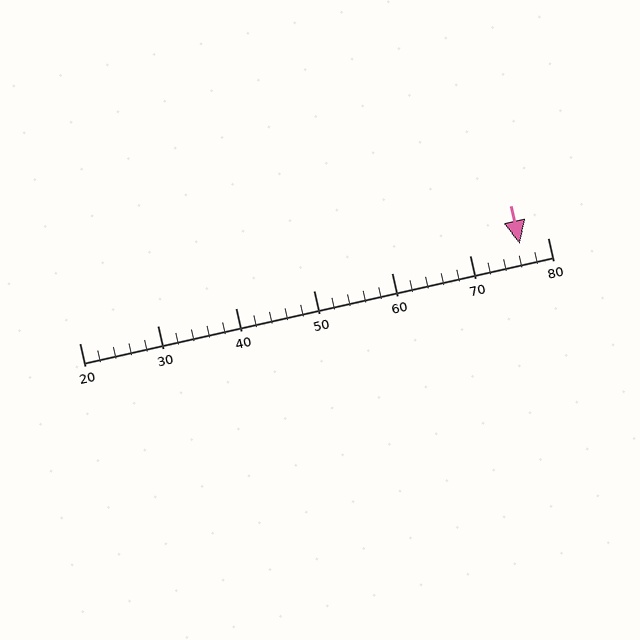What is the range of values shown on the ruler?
The ruler shows values from 20 to 80.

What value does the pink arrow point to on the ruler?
The pink arrow points to approximately 76.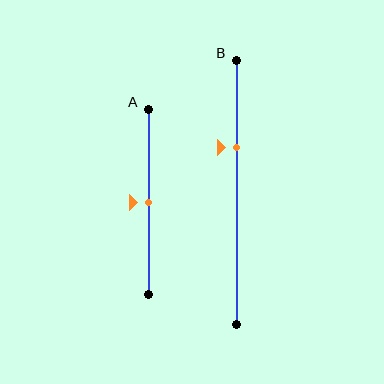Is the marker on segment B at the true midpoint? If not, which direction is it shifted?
No, the marker on segment B is shifted upward by about 17% of the segment length.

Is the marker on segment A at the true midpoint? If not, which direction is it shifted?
Yes, the marker on segment A is at the true midpoint.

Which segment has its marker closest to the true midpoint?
Segment A has its marker closest to the true midpoint.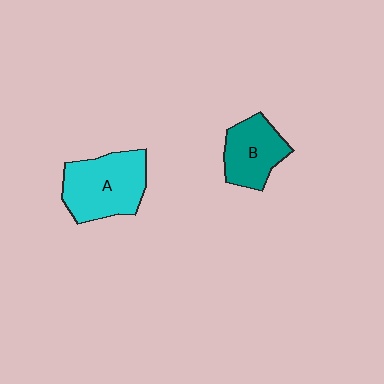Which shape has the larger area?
Shape A (cyan).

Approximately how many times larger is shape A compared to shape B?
Approximately 1.4 times.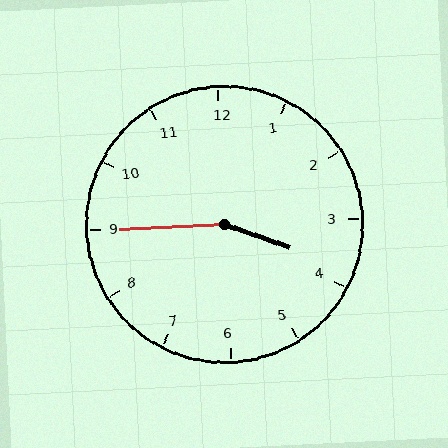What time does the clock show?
3:45.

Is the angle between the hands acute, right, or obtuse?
It is obtuse.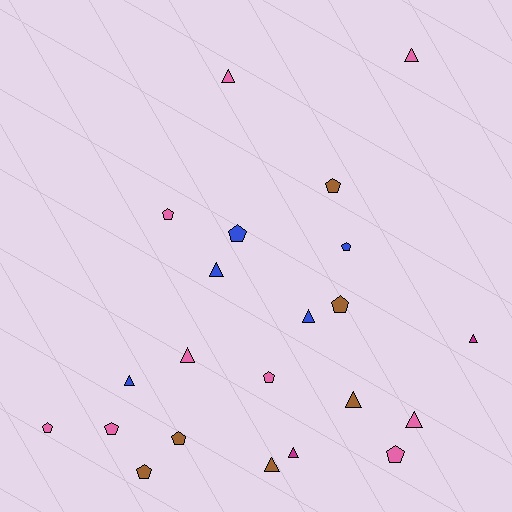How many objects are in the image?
There are 22 objects.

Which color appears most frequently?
Pink, with 9 objects.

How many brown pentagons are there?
There are 4 brown pentagons.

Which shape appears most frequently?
Triangle, with 11 objects.